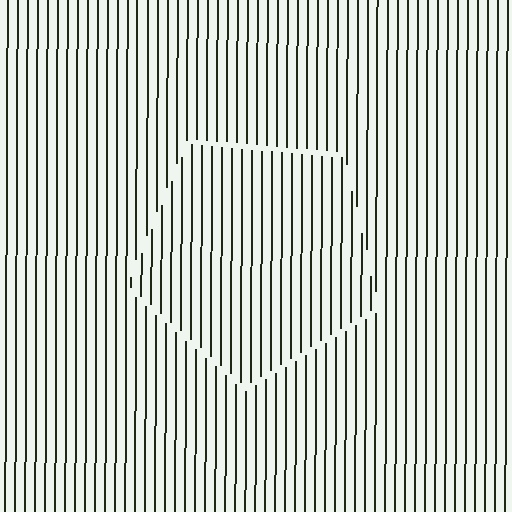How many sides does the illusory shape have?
5 sides — the line-ends trace a pentagon.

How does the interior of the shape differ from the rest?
The interior of the shape contains the same grating, shifted by half a period — the contour is defined by the phase discontinuity where line-ends from the inner and outer gratings abut.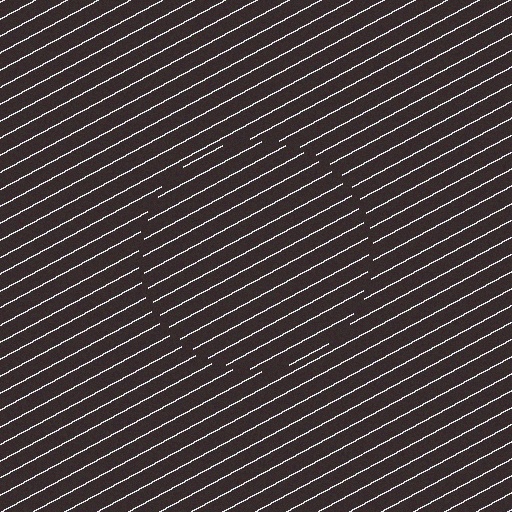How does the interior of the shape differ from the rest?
The interior of the shape contains the same grating, shifted by half a period — the contour is defined by the phase discontinuity where line-ends from the inner and outer gratings abut.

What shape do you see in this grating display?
An illusory circle. The interior of the shape contains the same grating, shifted by half a period — the contour is defined by the phase discontinuity where line-ends from the inner and outer gratings abut.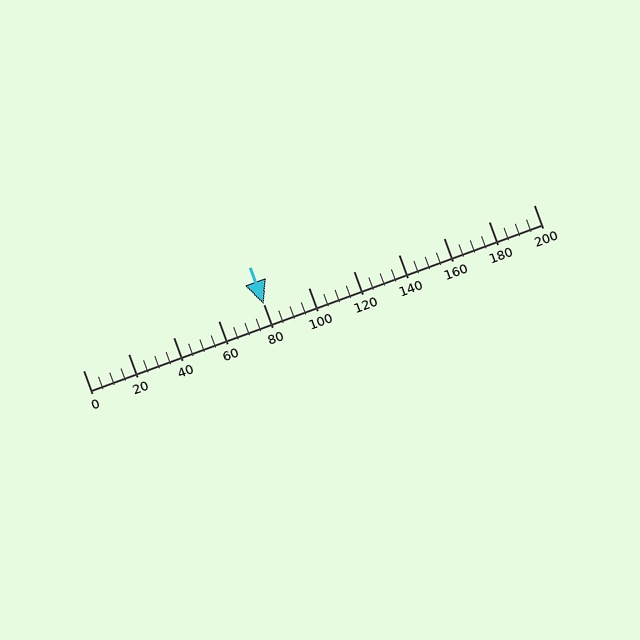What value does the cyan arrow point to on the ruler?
The cyan arrow points to approximately 80.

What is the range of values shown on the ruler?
The ruler shows values from 0 to 200.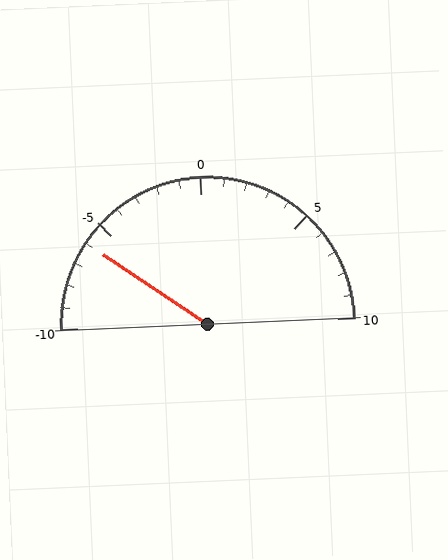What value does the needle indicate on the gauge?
The needle indicates approximately -6.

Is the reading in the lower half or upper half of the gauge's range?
The reading is in the lower half of the range (-10 to 10).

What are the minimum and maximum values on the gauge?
The gauge ranges from -10 to 10.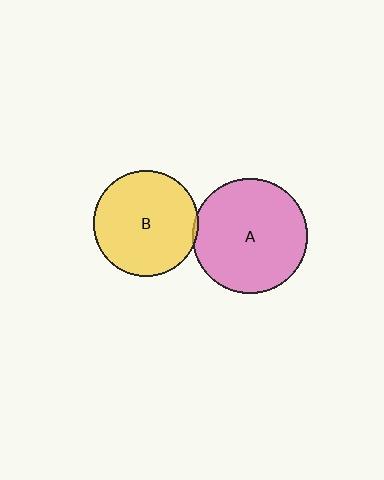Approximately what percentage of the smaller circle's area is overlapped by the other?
Approximately 5%.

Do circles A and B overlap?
Yes.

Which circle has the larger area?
Circle A (pink).